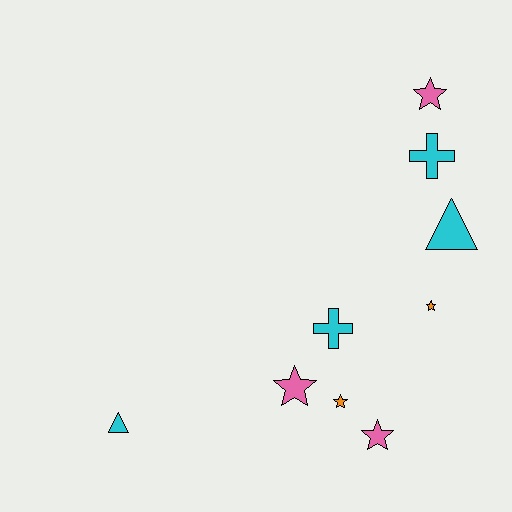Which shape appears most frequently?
Star, with 5 objects.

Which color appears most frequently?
Cyan, with 4 objects.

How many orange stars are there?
There are 2 orange stars.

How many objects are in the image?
There are 9 objects.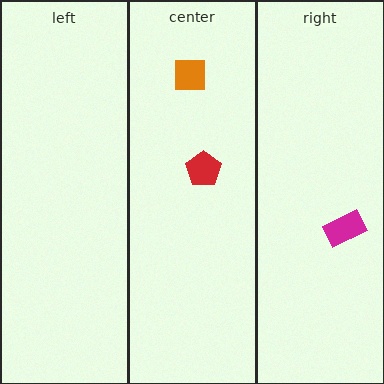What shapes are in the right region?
The magenta rectangle.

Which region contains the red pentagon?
The center region.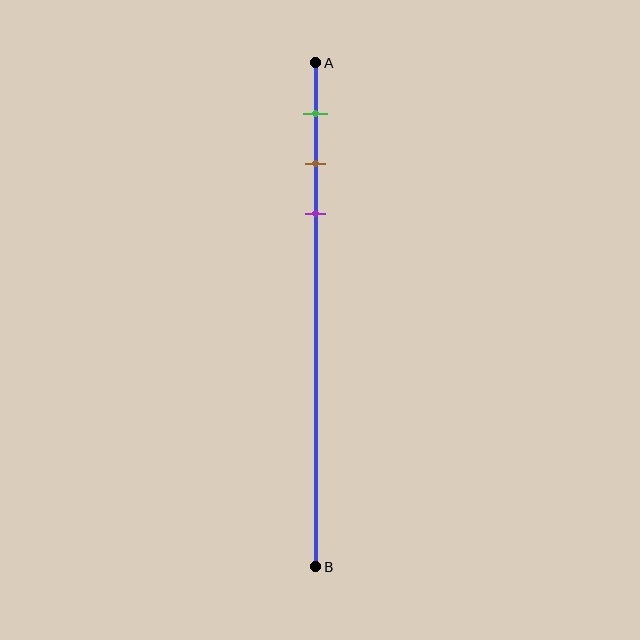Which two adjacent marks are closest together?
The brown and purple marks are the closest adjacent pair.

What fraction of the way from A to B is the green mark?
The green mark is approximately 10% (0.1) of the way from A to B.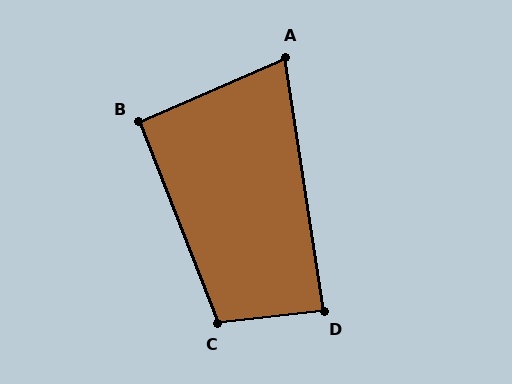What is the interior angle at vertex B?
Approximately 92 degrees (approximately right).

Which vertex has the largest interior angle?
C, at approximately 104 degrees.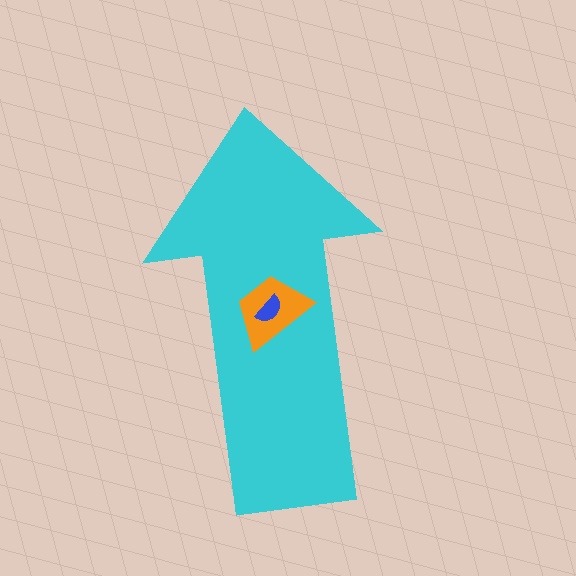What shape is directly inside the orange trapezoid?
The blue semicircle.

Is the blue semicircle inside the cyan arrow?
Yes.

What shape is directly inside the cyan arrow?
The orange trapezoid.